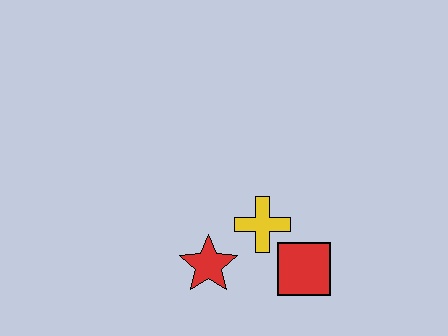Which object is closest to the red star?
The yellow cross is closest to the red star.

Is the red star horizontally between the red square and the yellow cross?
No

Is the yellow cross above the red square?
Yes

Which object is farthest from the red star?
The red square is farthest from the red star.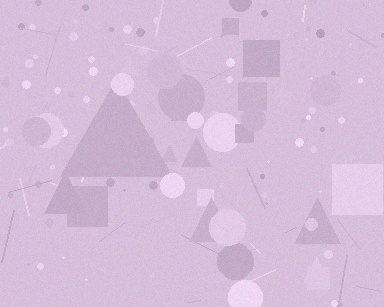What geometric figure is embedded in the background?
A triangle is embedded in the background.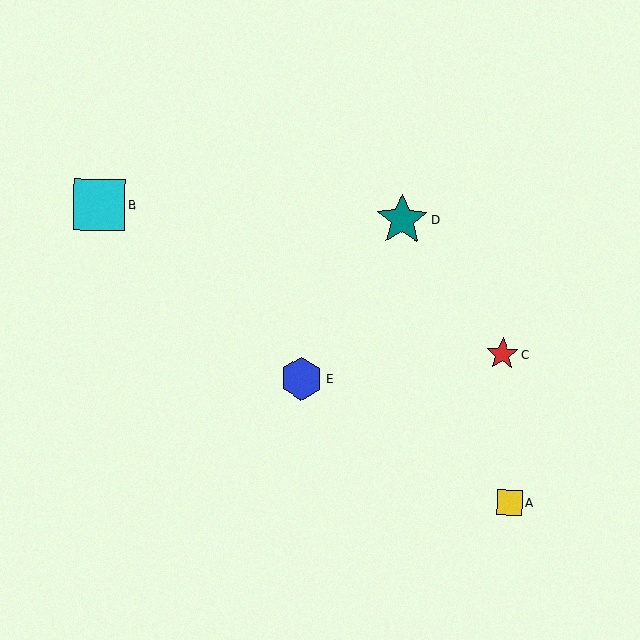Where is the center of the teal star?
The center of the teal star is at (402, 220).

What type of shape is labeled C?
Shape C is a red star.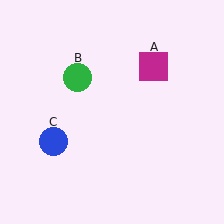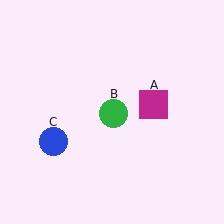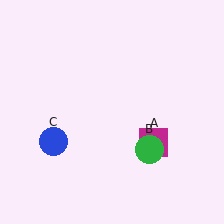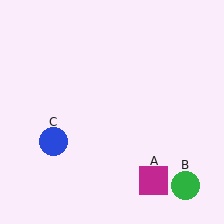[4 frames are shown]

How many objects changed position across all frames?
2 objects changed position: magenta square (object A), green circle (object B).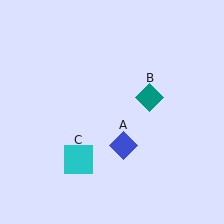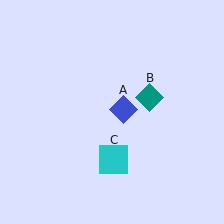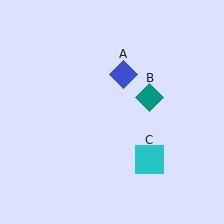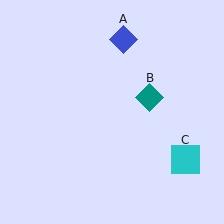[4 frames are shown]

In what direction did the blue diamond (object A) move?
The blue diamond (object A) moved up.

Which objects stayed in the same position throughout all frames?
Teal diamond (object B) remained stationary.